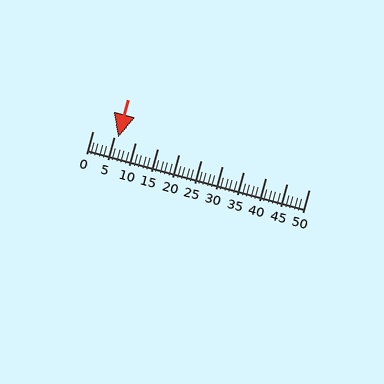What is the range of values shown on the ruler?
The ruler shows values from 0 to 50.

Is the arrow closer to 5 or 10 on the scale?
The arrow is closer to 5.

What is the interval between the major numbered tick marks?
The major tick marks are spaced 5 units apart.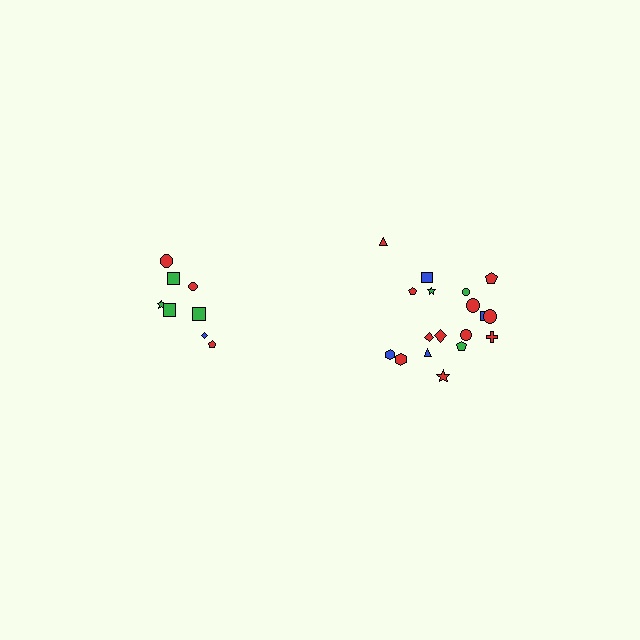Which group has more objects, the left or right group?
The right group.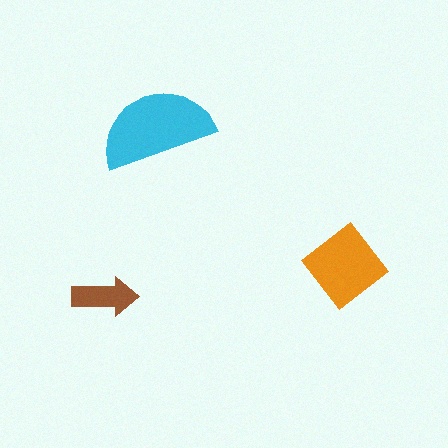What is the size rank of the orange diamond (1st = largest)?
2nd.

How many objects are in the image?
There are 3 objects in the image.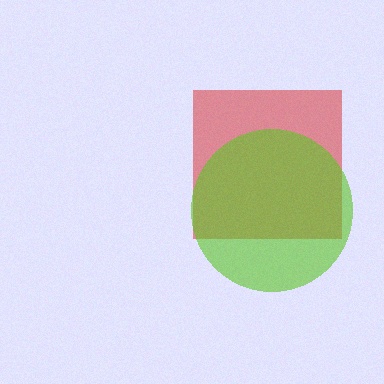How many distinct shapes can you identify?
There are 2 distinct shapes: a red square, a lime circle.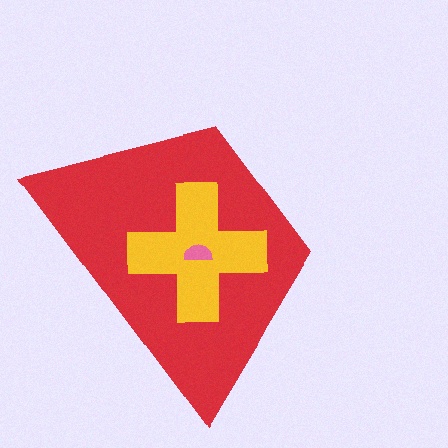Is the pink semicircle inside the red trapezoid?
Yes.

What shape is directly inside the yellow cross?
The pink semicircle.